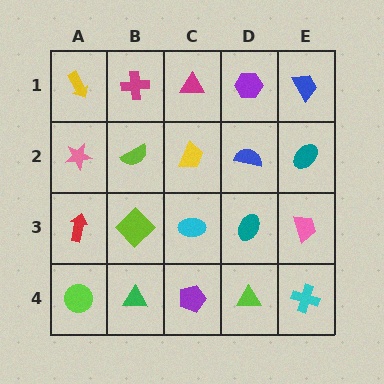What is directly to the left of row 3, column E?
A teal ellipse.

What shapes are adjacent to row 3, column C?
A yellow trapezoid (row 2, column C), a purple pentagon (row 4, column C), a lime diamond (row 3, column B), a teal ellipse (row 3, column D).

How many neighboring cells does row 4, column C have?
3.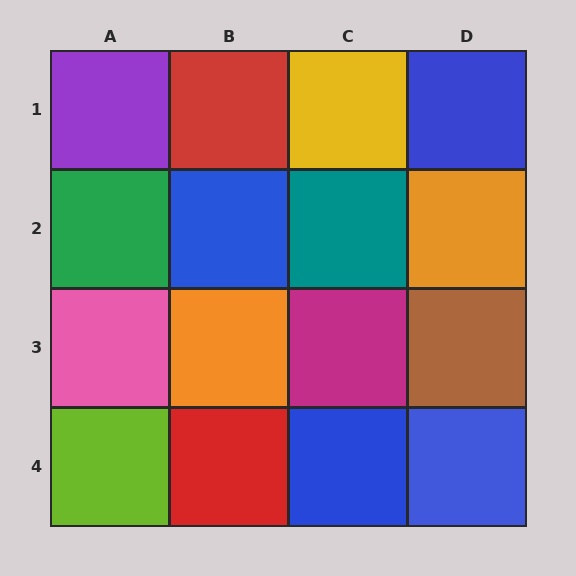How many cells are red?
2 cells are red.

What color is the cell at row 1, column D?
Blue.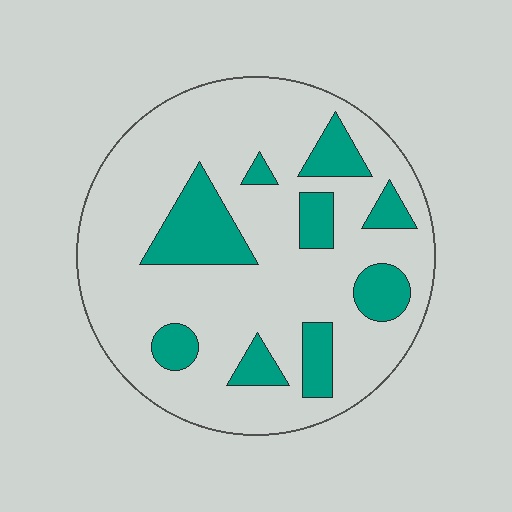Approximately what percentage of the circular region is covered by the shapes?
Approximately 20%.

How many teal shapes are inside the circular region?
9.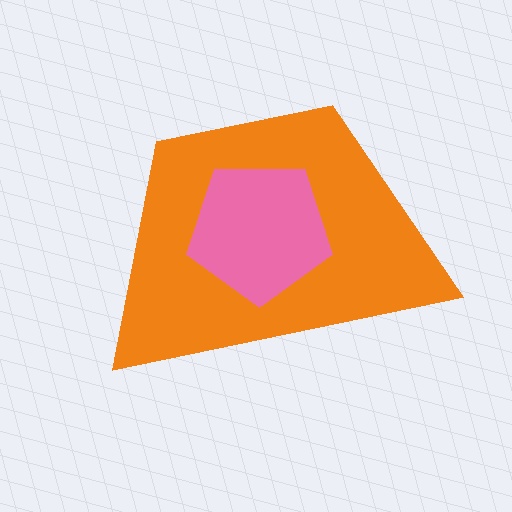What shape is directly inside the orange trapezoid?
The pink pentagon.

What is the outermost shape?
The orange trapezoid.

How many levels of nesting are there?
2.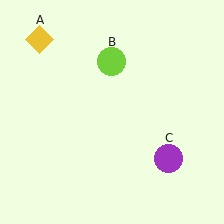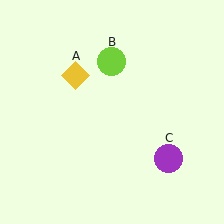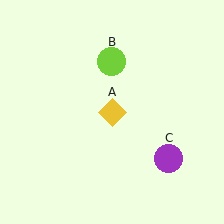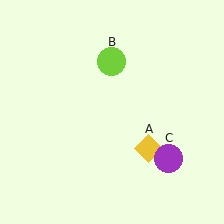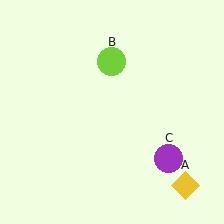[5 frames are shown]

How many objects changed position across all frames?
1 object changed position: yellow diamond (object A).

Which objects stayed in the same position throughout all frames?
Lime circle (object B) and purple circle (object C) remained stationary.